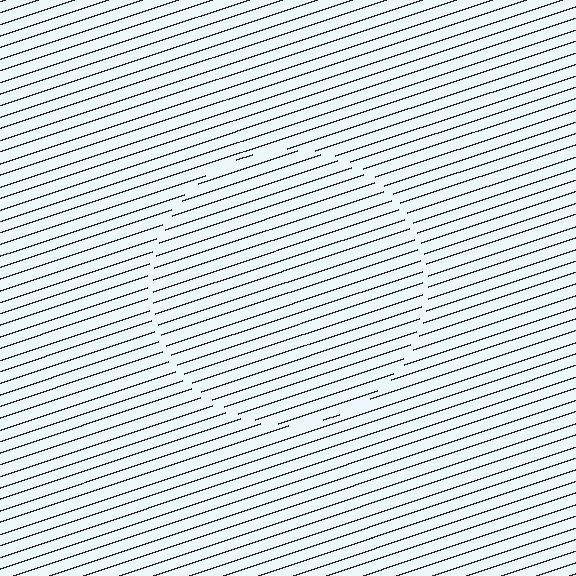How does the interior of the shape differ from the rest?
The interior of the shape contains the same grating, shifted by half a period — the contour is defined by the phase discontinuity where line-ends from the inner and outer gratings abut.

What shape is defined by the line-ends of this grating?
An illusory circle. The interior of the shape contains the same grating, shifted by half a period — the contour is defined by the phase discontinuity where line-ends from the inner and outer gratings abut.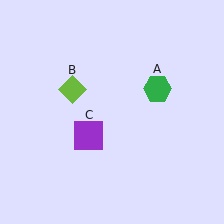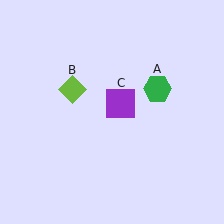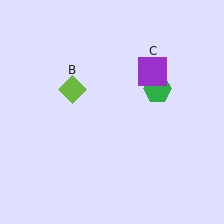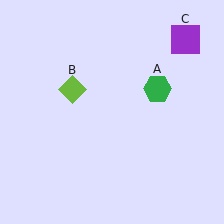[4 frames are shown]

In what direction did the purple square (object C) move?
The purple square (object C) moved up and to the right.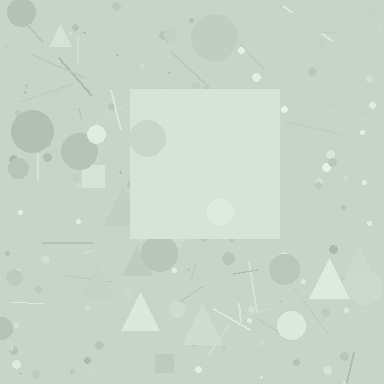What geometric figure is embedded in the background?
A square is embedded in the background.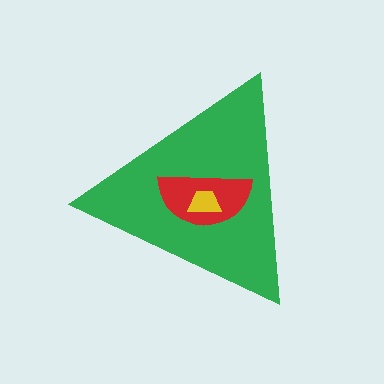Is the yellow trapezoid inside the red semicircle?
Yes.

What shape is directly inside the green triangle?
The red semicircle.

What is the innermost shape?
The yellow trapezoid.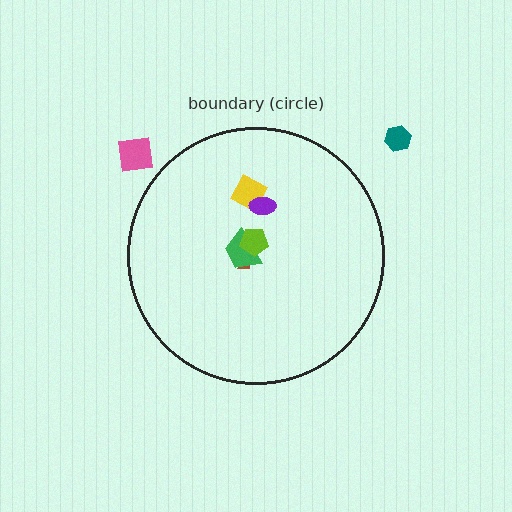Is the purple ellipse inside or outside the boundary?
Inside.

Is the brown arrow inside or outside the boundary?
Inside.